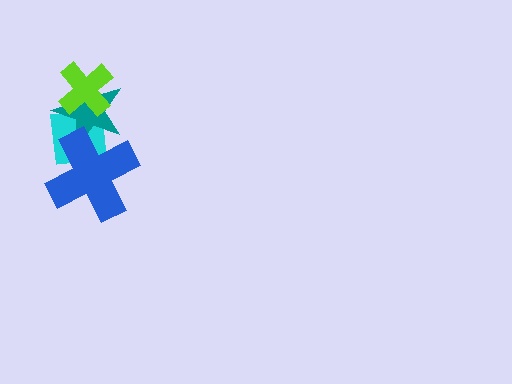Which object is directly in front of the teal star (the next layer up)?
The blue cross is directly in front of the teal star.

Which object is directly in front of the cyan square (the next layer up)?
The teal star is directly in front of the cyan square.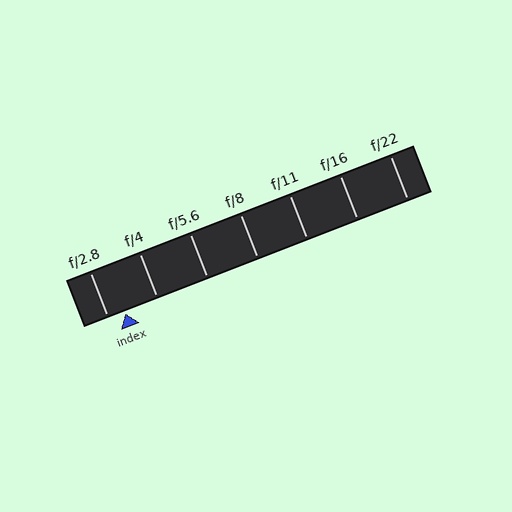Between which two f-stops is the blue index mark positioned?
The index mark is between f/2.8 and f/4.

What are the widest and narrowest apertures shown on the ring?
The widest aperture shown is f/2.8 and the narrowest is f/22.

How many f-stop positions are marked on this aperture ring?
There are 7 f-stop positions marked.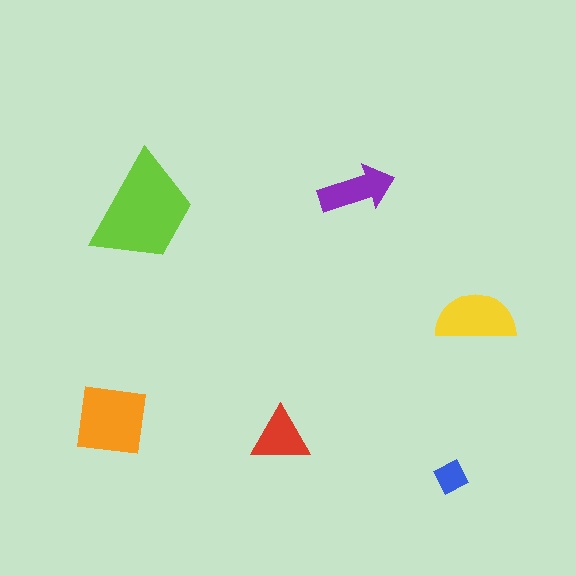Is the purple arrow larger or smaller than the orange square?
Smaller.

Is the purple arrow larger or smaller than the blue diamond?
Larger.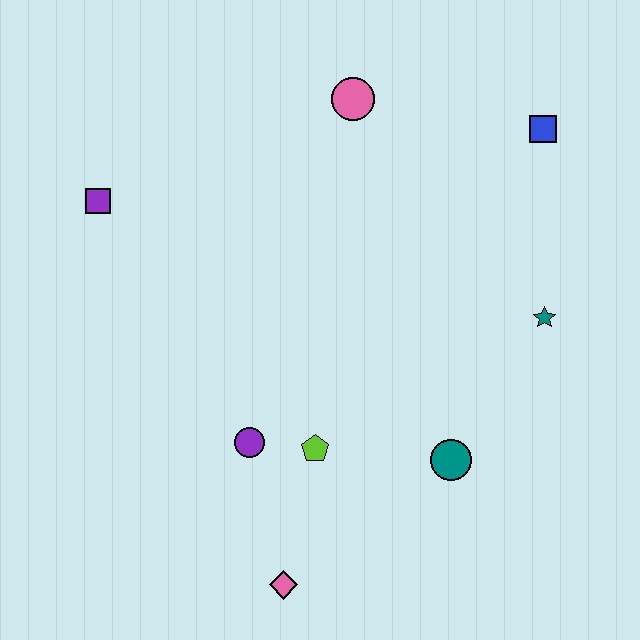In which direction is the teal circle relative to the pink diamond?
The teal circle is to the right of the pink diamond.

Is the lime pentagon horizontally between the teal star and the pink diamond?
Yes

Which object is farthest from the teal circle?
The purple square is farthest from the teal circle.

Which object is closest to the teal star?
The teal circle is closest to the teal star.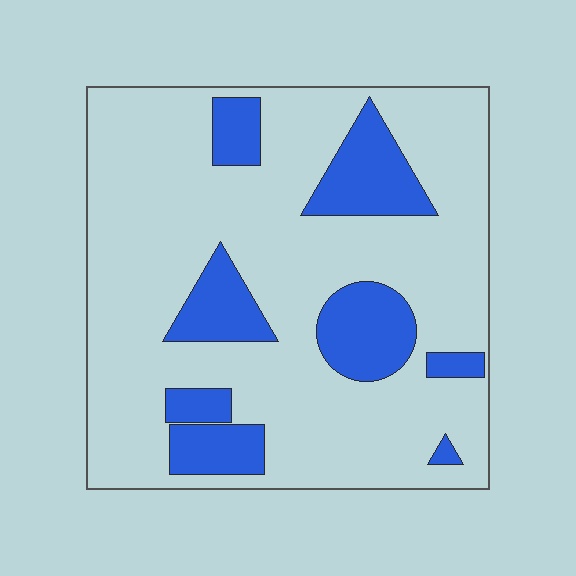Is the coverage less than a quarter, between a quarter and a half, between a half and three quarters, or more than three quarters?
Less than a quarter.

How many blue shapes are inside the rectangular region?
8.